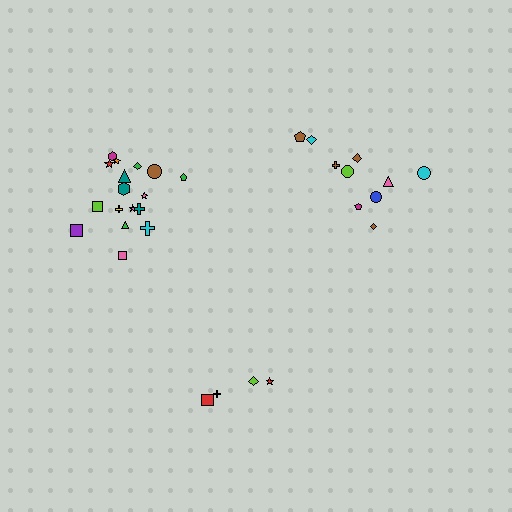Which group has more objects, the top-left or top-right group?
The top-left group.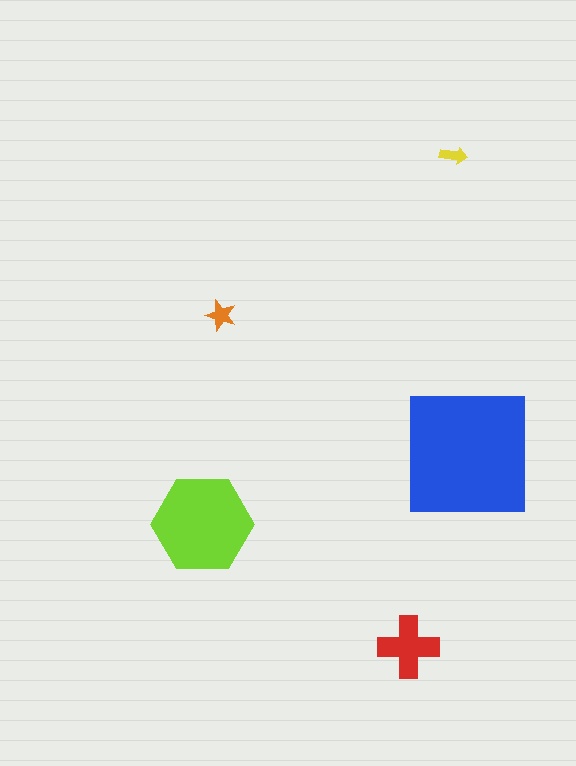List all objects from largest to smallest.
The blue square, the lime hexagon, the red cross, the orange star, the yellow arrow.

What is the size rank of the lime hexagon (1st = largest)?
2nd.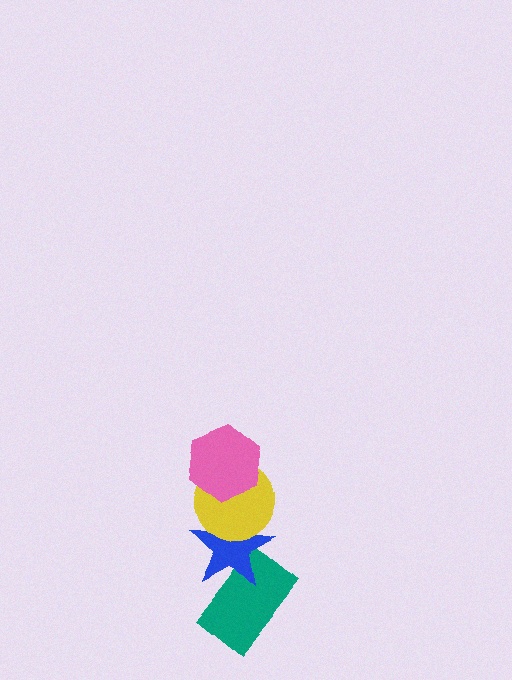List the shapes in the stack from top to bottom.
From top to bottom: the pink hexagon, the yellow circle, the blue star, the teal rectangle.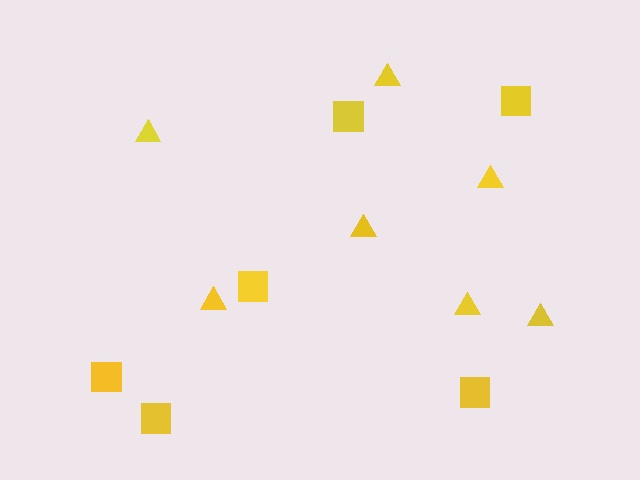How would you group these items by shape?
There are 2 groups: one group of squares (6) and one group of triangles (7).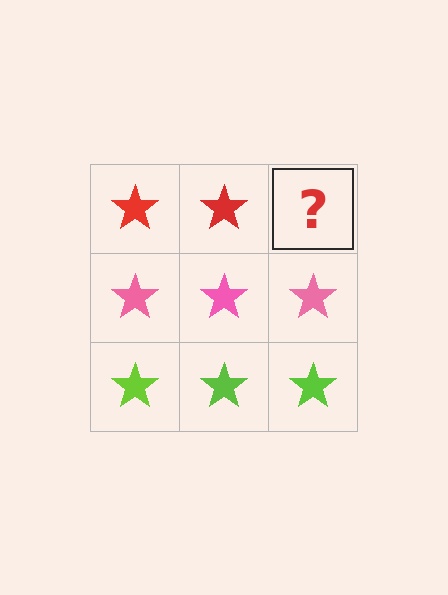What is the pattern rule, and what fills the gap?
The rule is that each row has a consistent color. The gap should be filled with a red star.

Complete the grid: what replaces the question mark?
The question mark should be replaced with a red star.